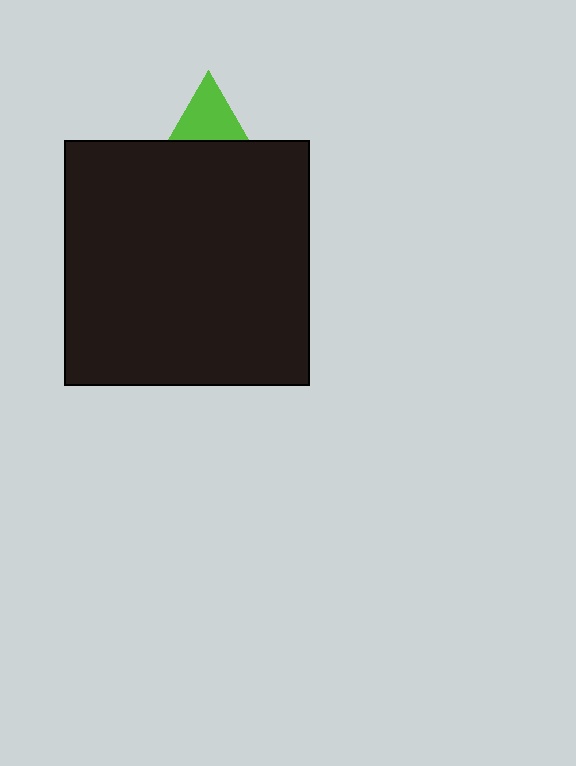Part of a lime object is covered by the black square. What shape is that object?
It is a triangle.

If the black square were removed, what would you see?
You would see the complete lime triangle.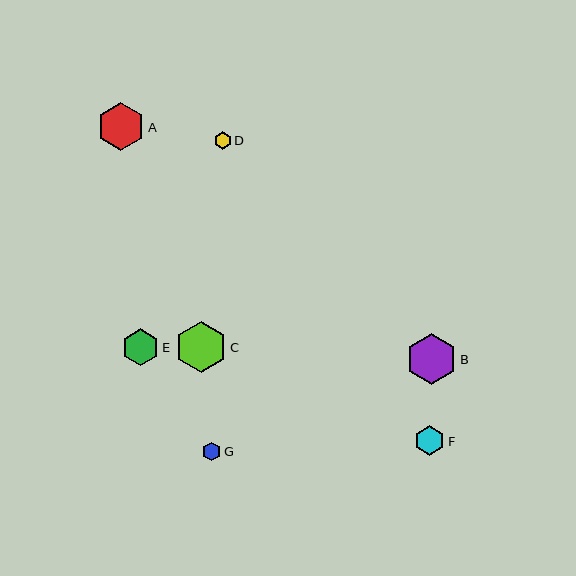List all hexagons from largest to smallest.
From largest to smallest: C, B, A, E, F, G, D.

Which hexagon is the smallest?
Hexagon D is the smallest with a size of approximately 18 pixels.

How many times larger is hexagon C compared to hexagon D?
Hexagon C is approximately 2.9 times the size of hexagon D.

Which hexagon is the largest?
Hexagon C is the largest with a size of approximately 51 pixels.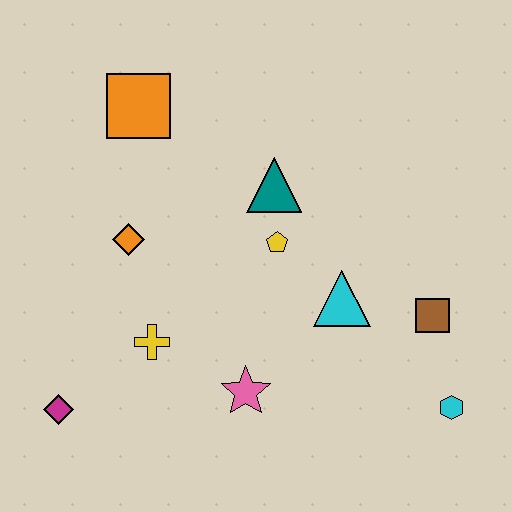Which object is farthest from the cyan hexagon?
The orange square is farthest from the cyan hexagon.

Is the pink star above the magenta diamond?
Yes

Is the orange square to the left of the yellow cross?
Yes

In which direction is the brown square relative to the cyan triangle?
The brown square is to the right of the cyan triangle.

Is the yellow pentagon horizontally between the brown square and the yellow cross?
Yes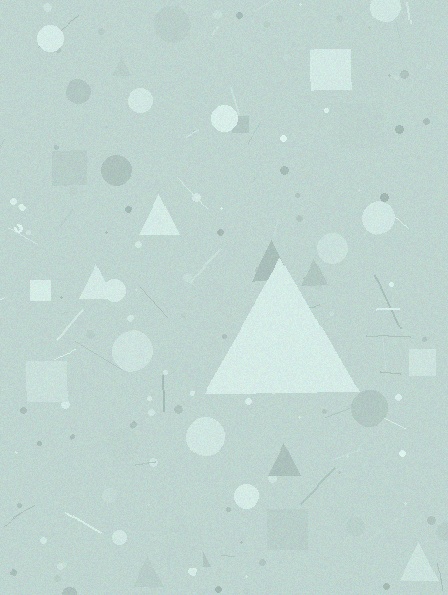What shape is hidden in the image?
A triangle is hidden in the image.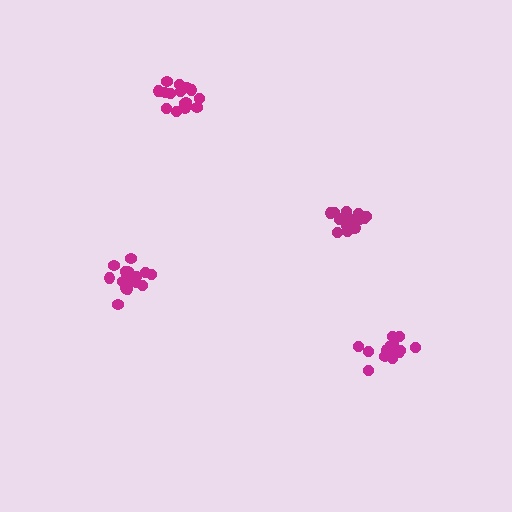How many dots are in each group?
Group 1: 16 dots, Group 2: 17 dots, Group 3: 14 dots, Group 4: 15 dots (62 total).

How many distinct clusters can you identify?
There are 4 distinct clusters.